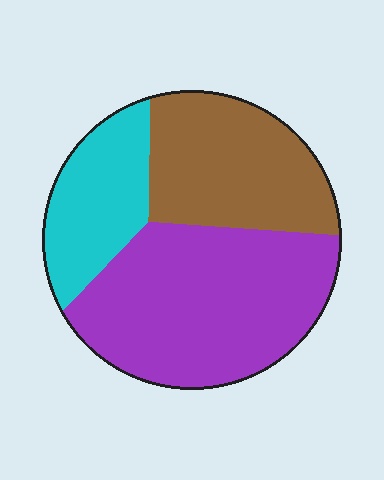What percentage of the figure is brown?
Brown takes up about one third (1/3) of the figure.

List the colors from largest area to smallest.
From largest to smallest: purple, brown, cyan.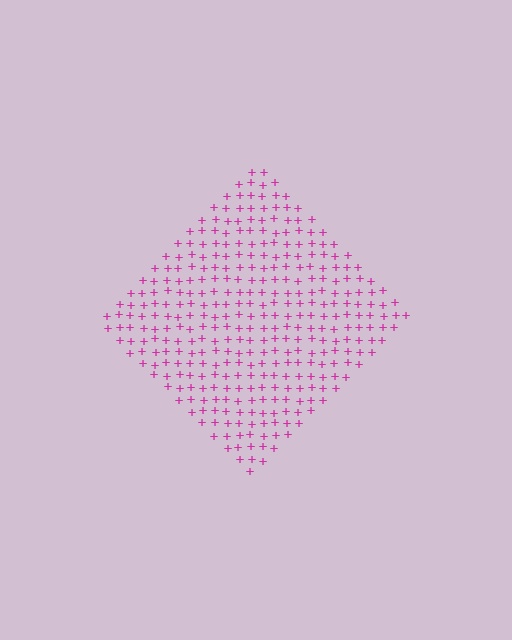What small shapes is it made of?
It is made of small plus signs.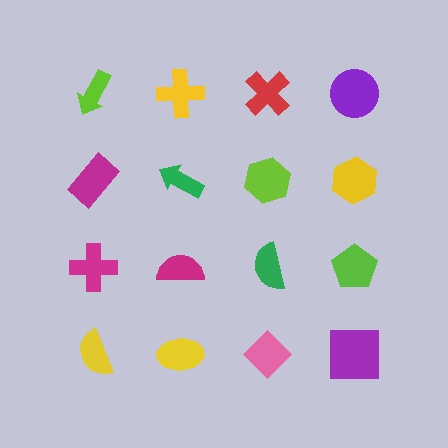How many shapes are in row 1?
4 shapes.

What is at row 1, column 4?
A purple circle.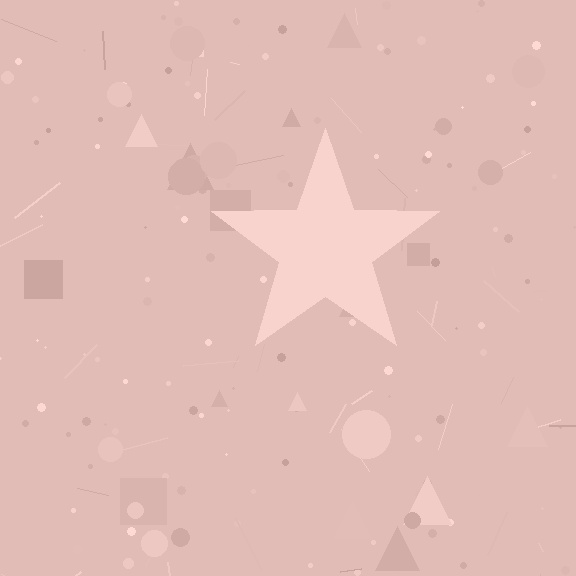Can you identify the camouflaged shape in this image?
The camouflaged shape is a star.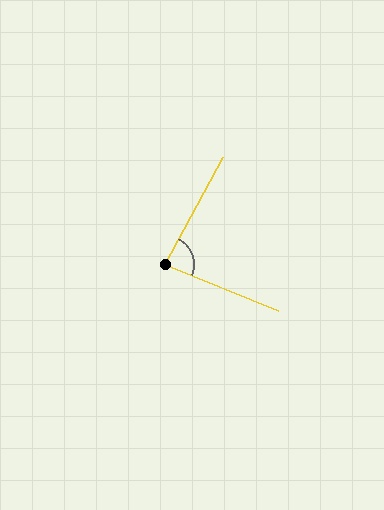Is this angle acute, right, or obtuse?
It is acute.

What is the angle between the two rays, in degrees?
Approximately 84 degrees.